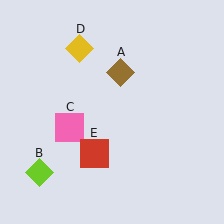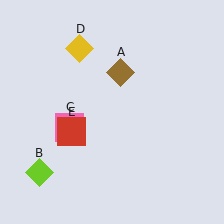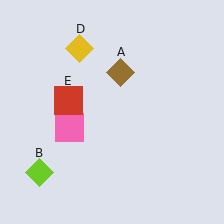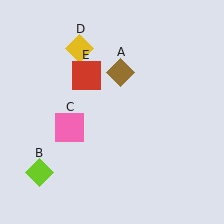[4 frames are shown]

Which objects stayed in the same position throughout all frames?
Brown diamond (object A) and lime diamond (object B) and pink square (object C) and yellow diamond (object D) remained stationary.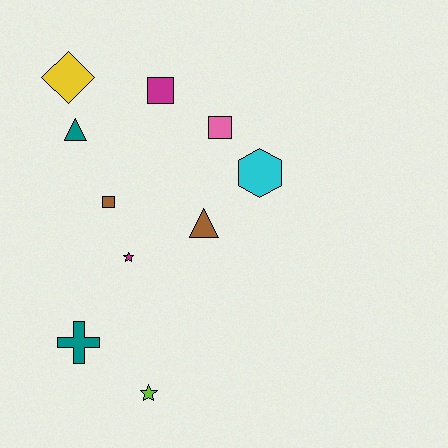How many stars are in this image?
There are 2 stars.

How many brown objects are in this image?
There are 2 brown objects.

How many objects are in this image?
There are 10 objects.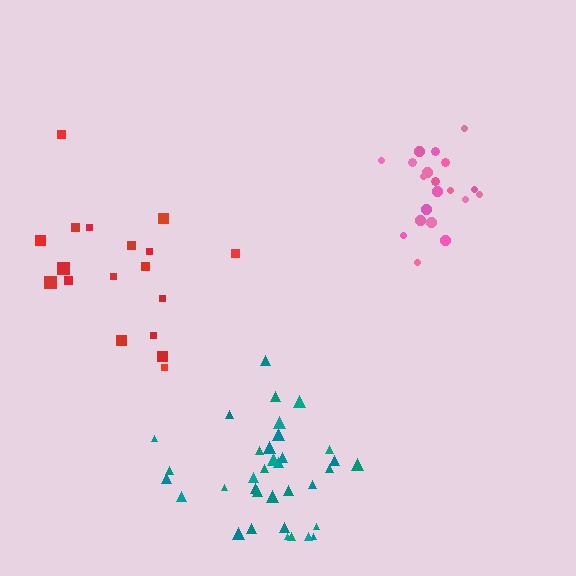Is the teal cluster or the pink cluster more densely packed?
Pink.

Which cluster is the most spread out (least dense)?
Red.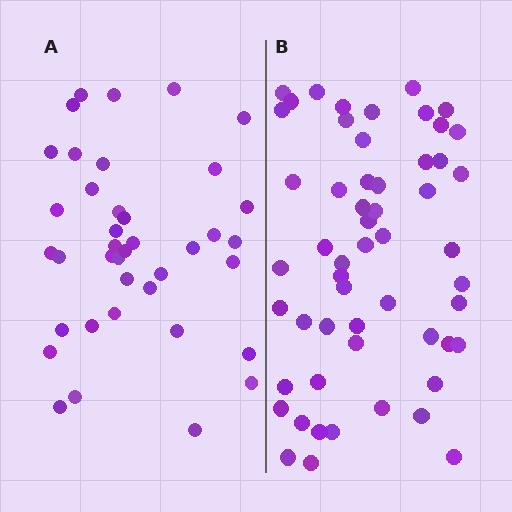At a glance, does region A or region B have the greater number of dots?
Region B (the right region) has more dots.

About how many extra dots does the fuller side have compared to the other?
Region B has approximately 15 more dots than region A.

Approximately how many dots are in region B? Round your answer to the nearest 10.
About 60 dots. (The exact count is 55, which rounds to 60.)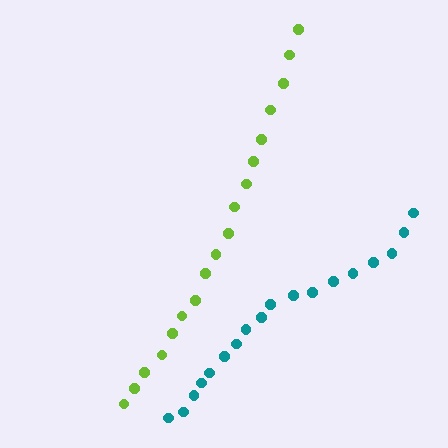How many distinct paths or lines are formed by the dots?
There are 2 distinct paths.